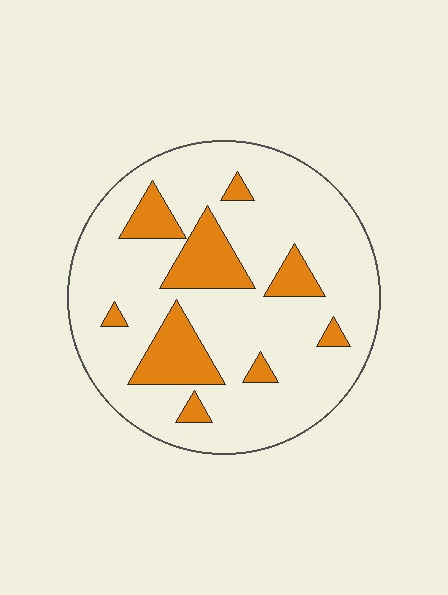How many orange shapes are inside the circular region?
9.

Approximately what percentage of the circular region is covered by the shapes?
Approximately 20%.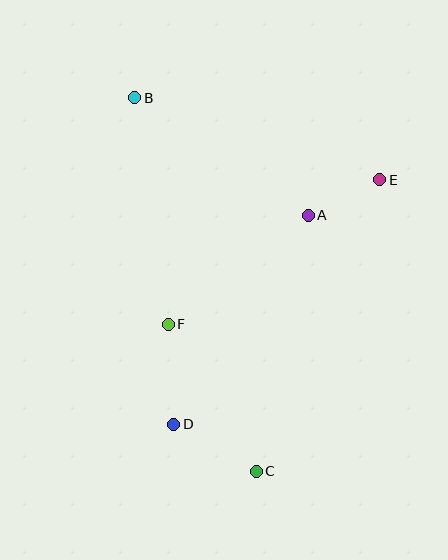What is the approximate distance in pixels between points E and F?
The distance between E and F is approximately 256 pixels.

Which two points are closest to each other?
Points A and E are closest to each other.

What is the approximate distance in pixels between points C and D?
The distance between C and D is approximately 95 pixels.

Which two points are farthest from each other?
Points B and C are farthest from each other.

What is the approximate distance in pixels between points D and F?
The distance between D and F is approximately 100 pixels.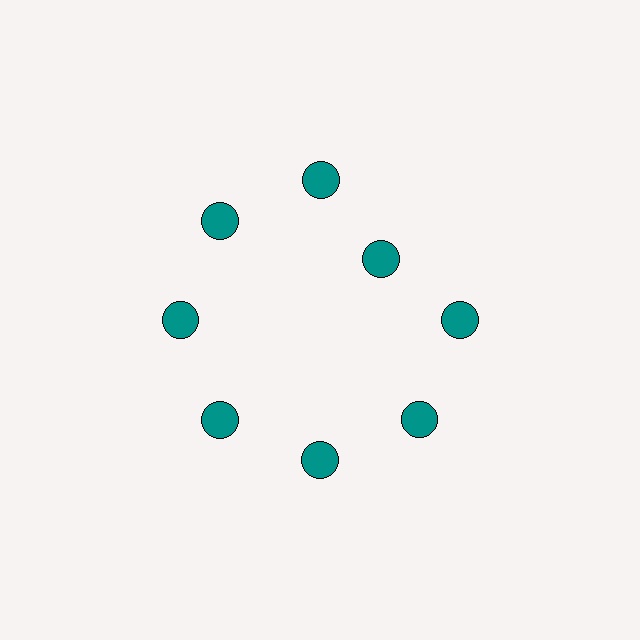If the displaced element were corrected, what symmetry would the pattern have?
It would have 8-fold rotational symmetry — the pattern would map onto itself every 45 degrees.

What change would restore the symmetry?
The symmetry would be restored by moving it outward, back onto the ring so that all 8 circles sit at equal angles and equal distance from the center.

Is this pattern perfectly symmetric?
No. The 8 teal circles are arranged in a ring, but one element near the 2 o'clock position is pulled inward toward the center, breaking the 8-fold rotational symmetry.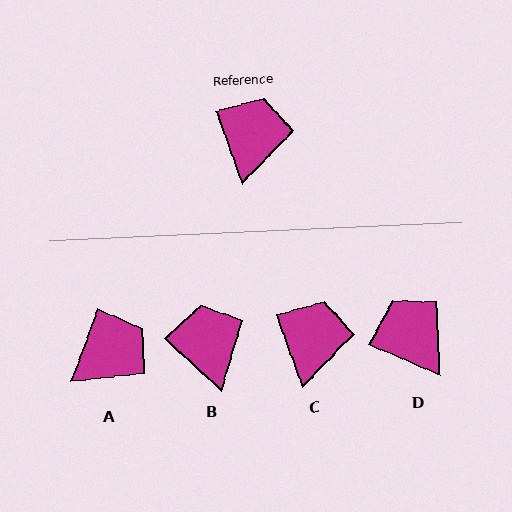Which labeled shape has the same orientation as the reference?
C.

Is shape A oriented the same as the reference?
No, it is off by about 40 degrees.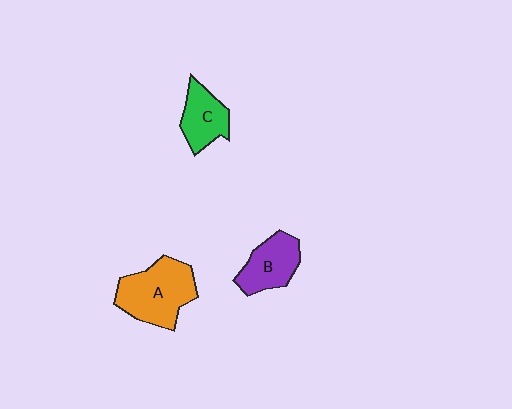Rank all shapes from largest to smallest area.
From largest to smallest: A (orange), B (purple), C (green).